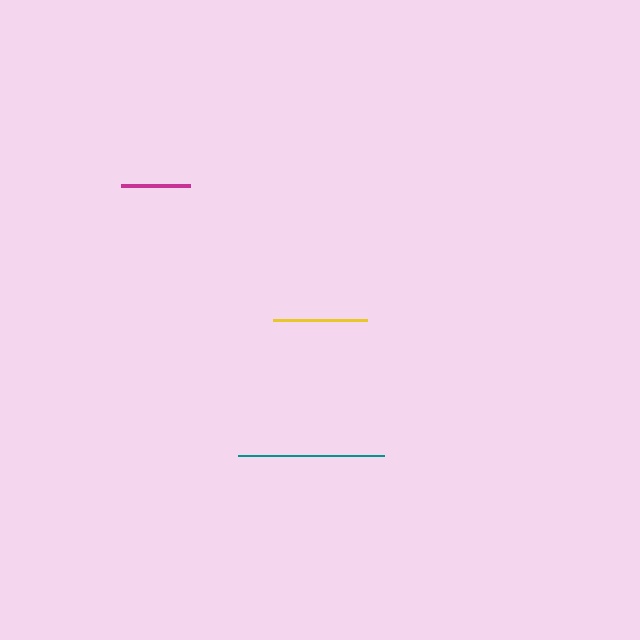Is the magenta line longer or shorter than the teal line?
The teal line is longer than the magenta line.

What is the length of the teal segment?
The teal segment is approximately 146 pixels long.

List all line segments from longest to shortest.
From longest to shortest: teal, yellow, magenta.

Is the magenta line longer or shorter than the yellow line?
The yellow line is longer than the magenta line.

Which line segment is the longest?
The teal line is the longest at approximately 146 pixels.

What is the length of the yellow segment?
The yellow segment is approximately 93 pixels long.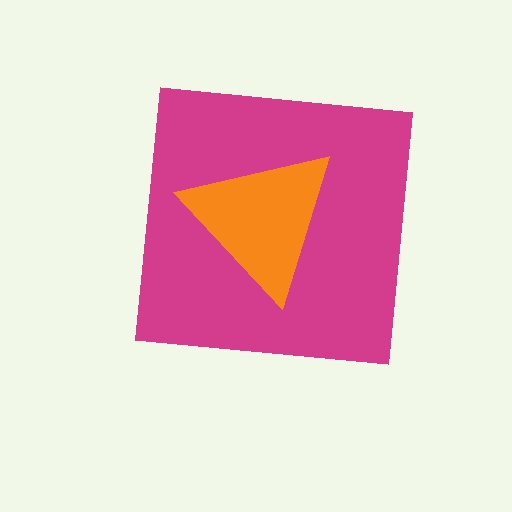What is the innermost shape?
The orange triangle.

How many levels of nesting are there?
2.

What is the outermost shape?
The magenta square.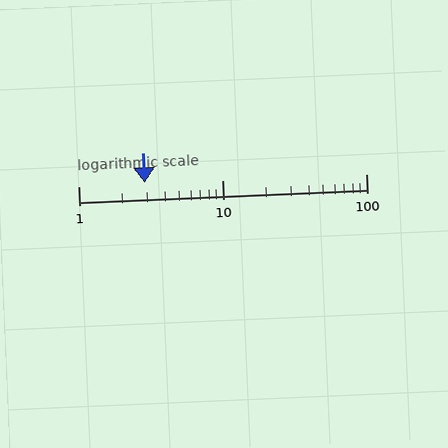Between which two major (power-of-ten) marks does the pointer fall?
The pointer is between 1 and 10.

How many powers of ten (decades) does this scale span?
The scale spans 2 decades, from 1 to 100.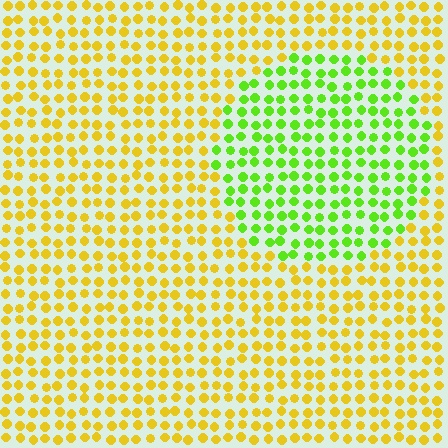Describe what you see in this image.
The image is filled with small yellow elements in a uniform arrangement. A circle-shaped region is visible where the elements are tinted to a slightly different hue, forming a subtle color boundary.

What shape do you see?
I see a circle.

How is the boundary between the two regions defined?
The boundary is defined purely by a slight shift in hue (about 51 degrees). Spacing, size, and orientation are identical on both sides.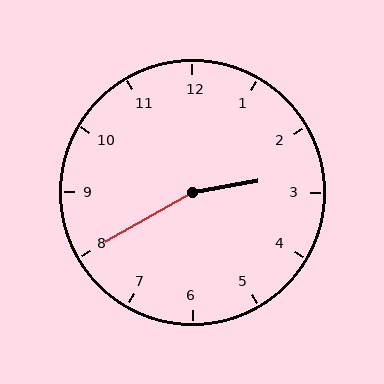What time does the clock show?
2:40.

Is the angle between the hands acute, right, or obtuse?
It is obtuse.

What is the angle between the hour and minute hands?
Approximately 160 degrees.